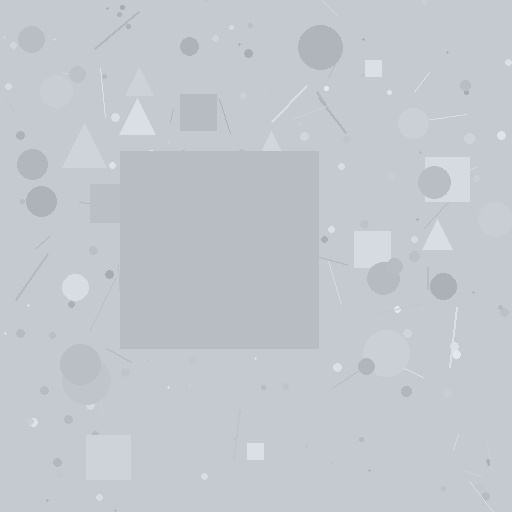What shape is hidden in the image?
A square is hidden in the image.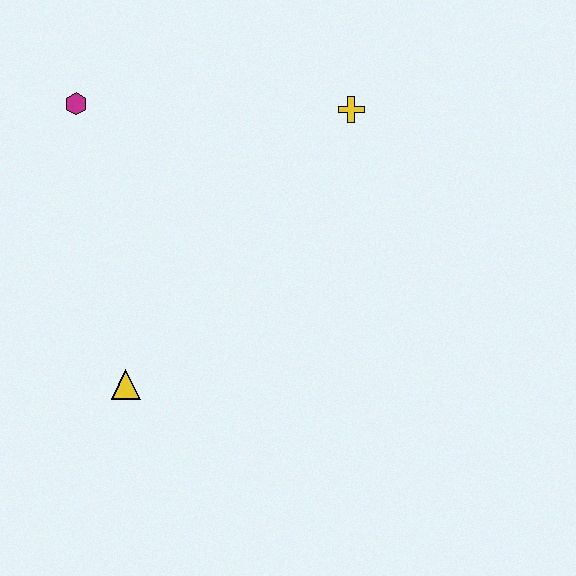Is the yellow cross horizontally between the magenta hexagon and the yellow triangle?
No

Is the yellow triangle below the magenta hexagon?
Yes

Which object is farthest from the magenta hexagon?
The yellow triangle is farthest from the magenta hexagon.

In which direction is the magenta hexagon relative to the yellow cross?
The magenta hexagon is to the left of the yellow cross.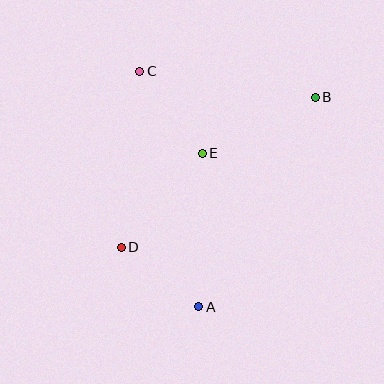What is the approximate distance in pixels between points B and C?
The distance between B and C is approximately 177 pixels.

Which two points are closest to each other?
Points A and D are closest to each other.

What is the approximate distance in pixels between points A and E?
The distance between A and E is approximately 154 pixels.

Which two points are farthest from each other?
Points B and D are farthest from each other.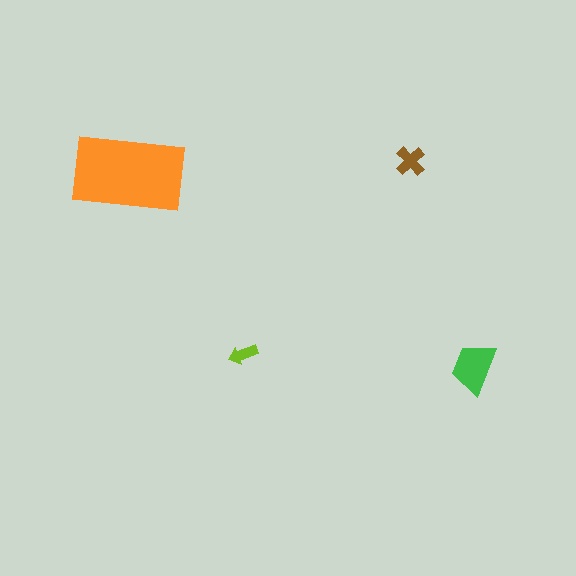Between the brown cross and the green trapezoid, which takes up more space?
The green trapezoid.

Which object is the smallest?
The lime arrow.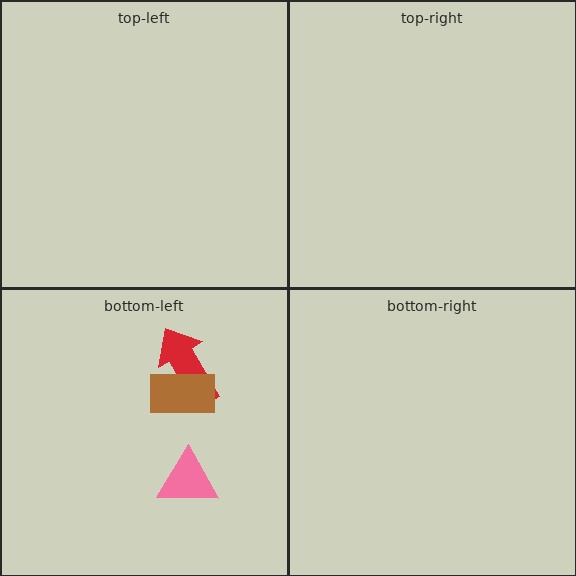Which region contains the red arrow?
The bottom-left region.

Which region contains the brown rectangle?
The bottom-left region.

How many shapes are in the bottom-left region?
3.